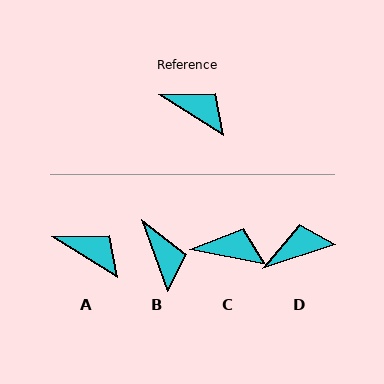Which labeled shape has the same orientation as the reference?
A.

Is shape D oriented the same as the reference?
No, it is off by about 51 degrees.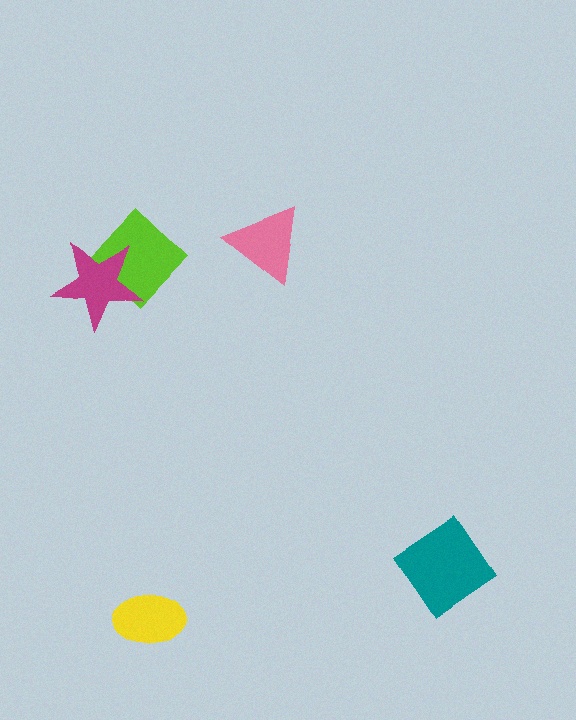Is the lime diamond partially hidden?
Yes, it is partially covered by another shape.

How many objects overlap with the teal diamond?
0 objects overlap with the teal diamond.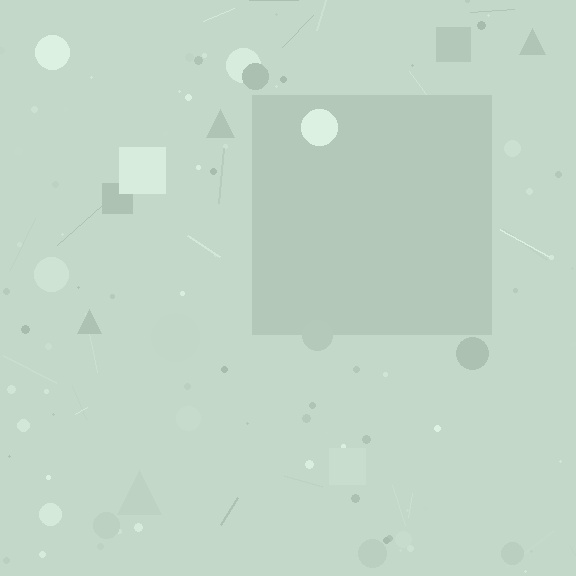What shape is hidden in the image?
A square is hidden in the image.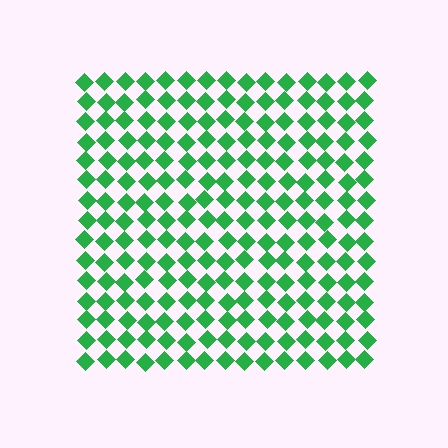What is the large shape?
The large shape is a square.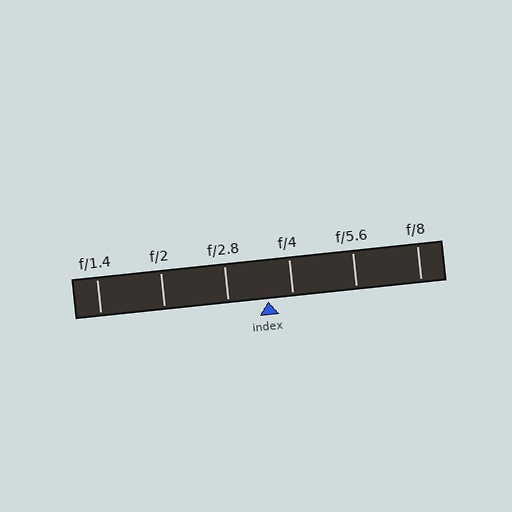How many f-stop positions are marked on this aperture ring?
There are 6 f-stop positions marked.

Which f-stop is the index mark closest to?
The index mark is closest to f/4.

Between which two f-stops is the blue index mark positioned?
The index mark is between f/2.8 and f/4.